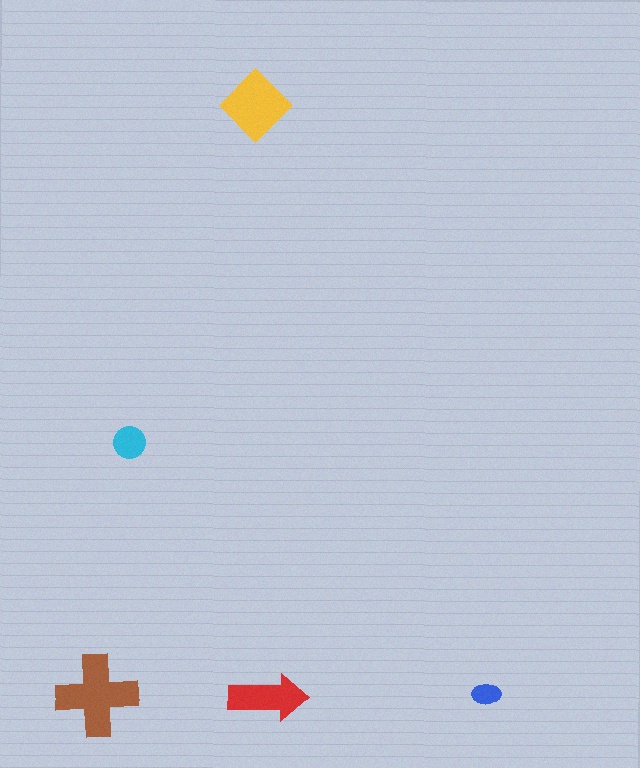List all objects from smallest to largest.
The blue ellipse, the cyan circle, the red arrow, the yellow diamond, the brown cross.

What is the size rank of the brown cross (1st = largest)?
1st.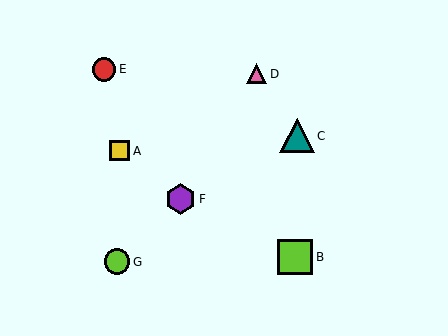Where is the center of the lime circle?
The center of the lime circle is at (117, 262).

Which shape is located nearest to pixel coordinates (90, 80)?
The red circle (labeled E) at (104, 69) is nearest to that location.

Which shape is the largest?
The lime square (labeled B) is the largest.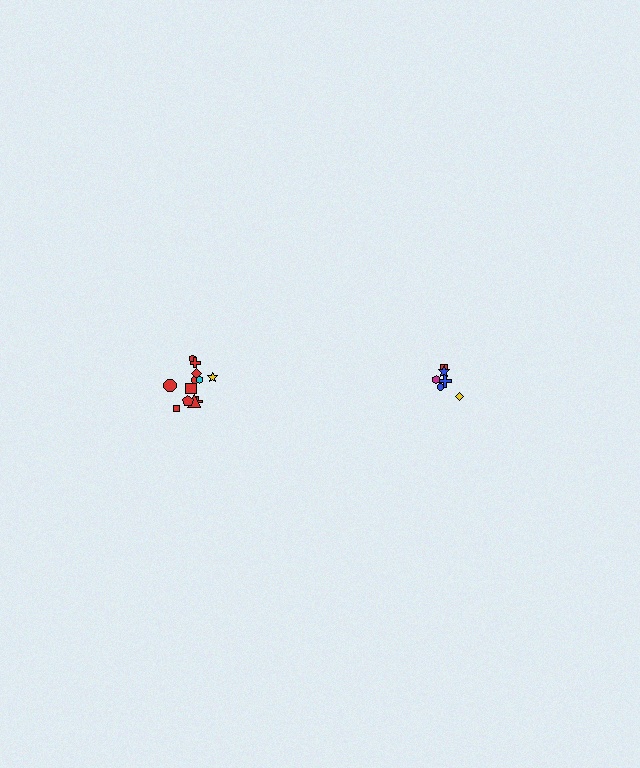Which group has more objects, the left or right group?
The left group.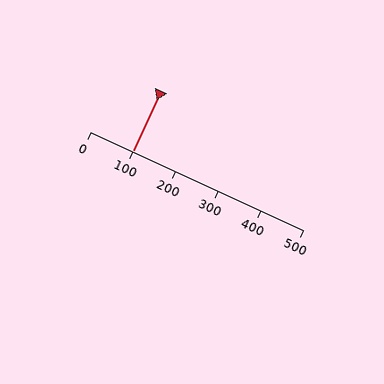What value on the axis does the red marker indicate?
The marker indicates approximately 100.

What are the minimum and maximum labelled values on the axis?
The axis runs from 0 to 500.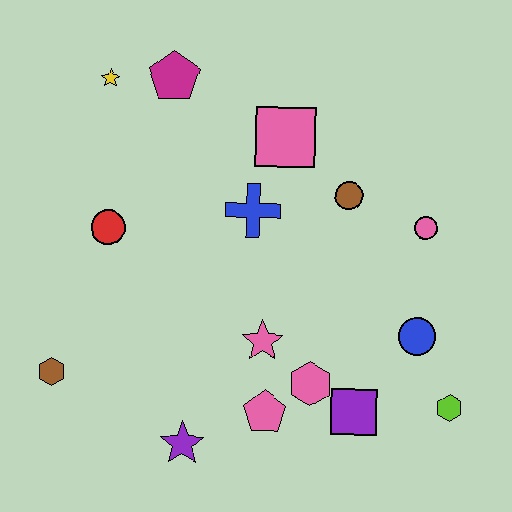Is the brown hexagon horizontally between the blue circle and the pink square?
No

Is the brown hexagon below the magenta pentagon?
Yes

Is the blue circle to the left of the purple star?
No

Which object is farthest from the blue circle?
The yellow star is farthest from the blue circle.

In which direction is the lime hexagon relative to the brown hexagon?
The lime hexagon is to the right of the brown hexagon.